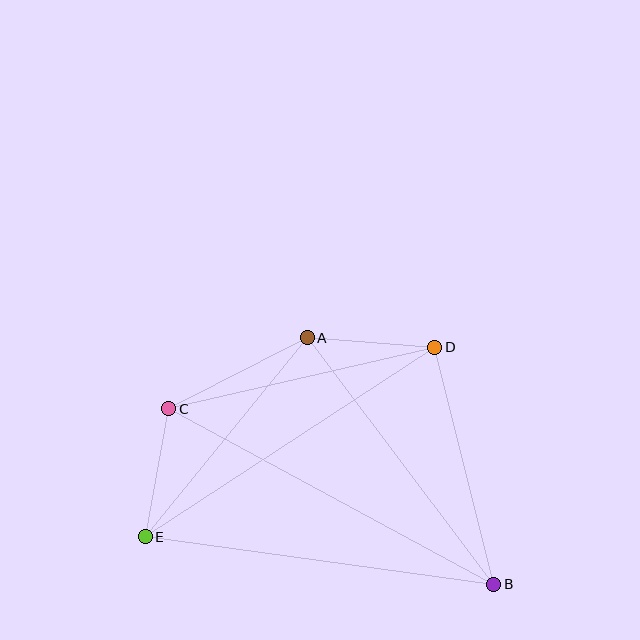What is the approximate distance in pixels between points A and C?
The distance between A and C is approximately 156 pixels.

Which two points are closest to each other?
Points A and D are closest to each other.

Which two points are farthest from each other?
Points B and C are farthest from each other.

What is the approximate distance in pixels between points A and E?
The distance between A and E is approximately 257 pixels.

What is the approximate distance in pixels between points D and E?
The distance between D and E is approximately 346 pixels.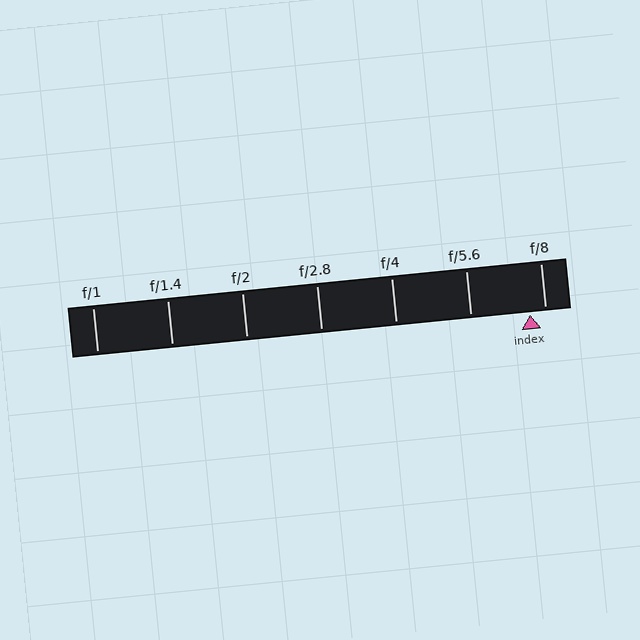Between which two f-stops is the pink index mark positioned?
The index mark is between f/5.6 and f/8.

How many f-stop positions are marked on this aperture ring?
There are 7 f-stop positions marked.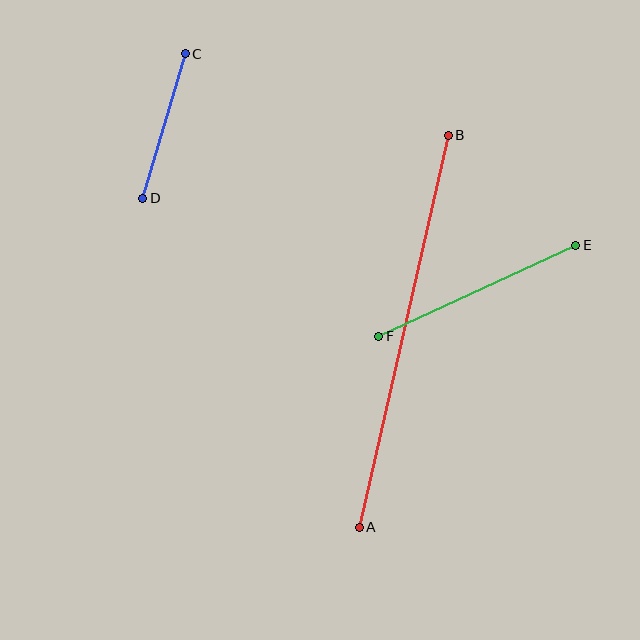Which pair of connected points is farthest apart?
Points A and B are farthest apart.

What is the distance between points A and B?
The distance is approximately 402 pixels.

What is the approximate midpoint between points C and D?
The midpoint is at approximately (164, 126) pixels.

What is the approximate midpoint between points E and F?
The midpoint is at approximately (477, 291) pixels.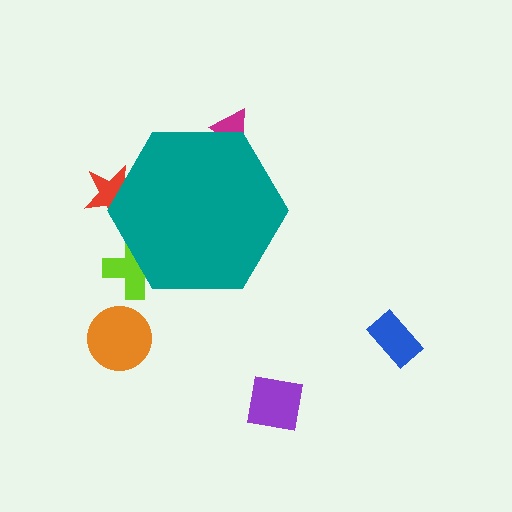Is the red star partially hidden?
Yes, the red star is partially hidden behind the teal hexagon.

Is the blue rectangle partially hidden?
No, the blue rectangle is fully visible.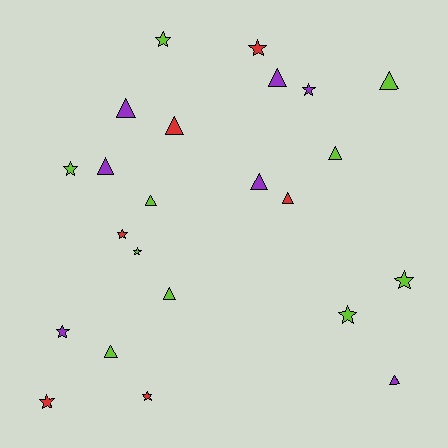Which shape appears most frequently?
Triangle, with 12 objects.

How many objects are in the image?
There are 23 objects.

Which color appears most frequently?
Lime, with 10 objects.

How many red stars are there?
There are 4 red stars.